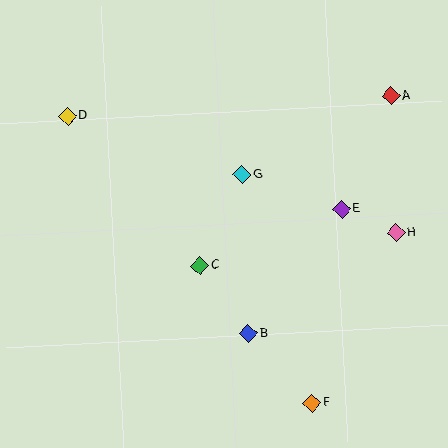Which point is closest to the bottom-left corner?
Point C is closest to the bottom-left corner.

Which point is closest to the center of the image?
Point C at (200, 265) is closest to the center.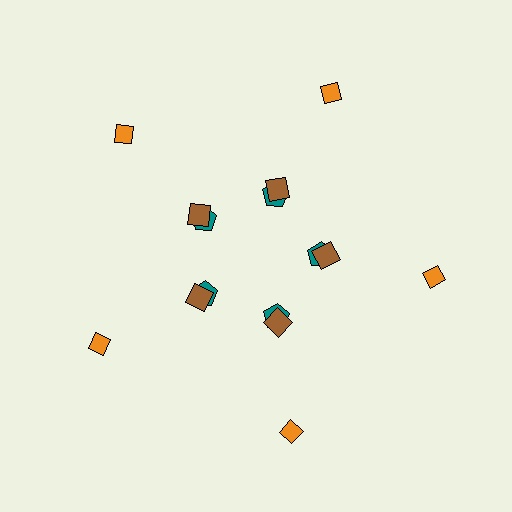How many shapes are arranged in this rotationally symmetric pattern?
There are 15 shapes, arranged in 5 groups of 3.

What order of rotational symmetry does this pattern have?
This pattern has 5-fold rotational symmetry.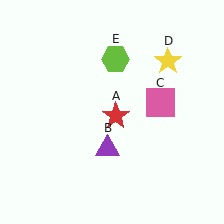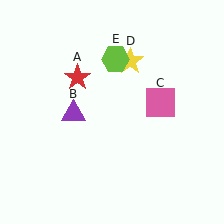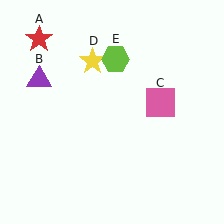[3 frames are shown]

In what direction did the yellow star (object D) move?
The yellow star (object D) moved left.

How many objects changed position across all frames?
3 objects changed position: red star (object A), purple triangle (object B), yellow star (object D).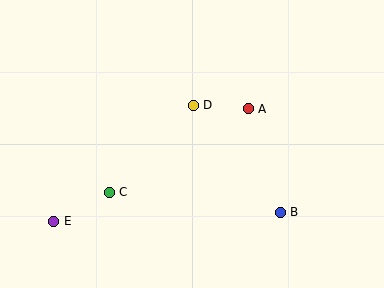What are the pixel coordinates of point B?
Point B is at (280, 212).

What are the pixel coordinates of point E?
Point E is at (54, 221).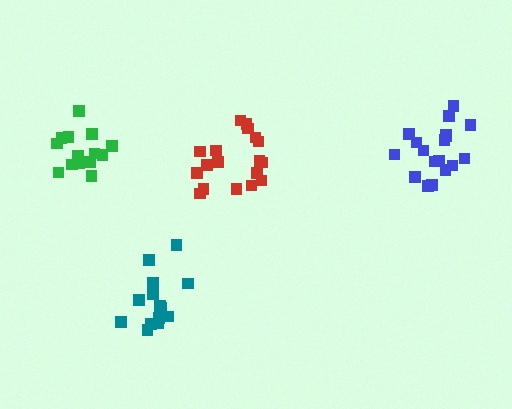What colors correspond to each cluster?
The clusters are colored: green, teal, blue, red.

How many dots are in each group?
Group 1: 14 dots, Group 2: 15 dots, Group 3: 18 dots, Group 4: 18 dots (65 total).